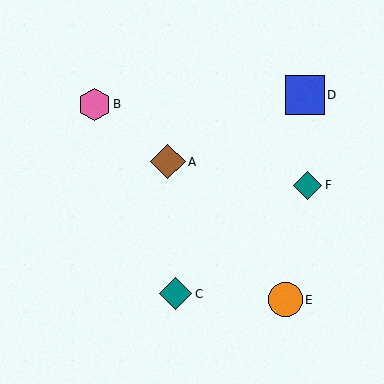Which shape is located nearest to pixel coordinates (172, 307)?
The teal diamond (labeled C) at (176, 294) is nearest to that location.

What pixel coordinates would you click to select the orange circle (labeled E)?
Click at (285, 300) to select the orange circle E.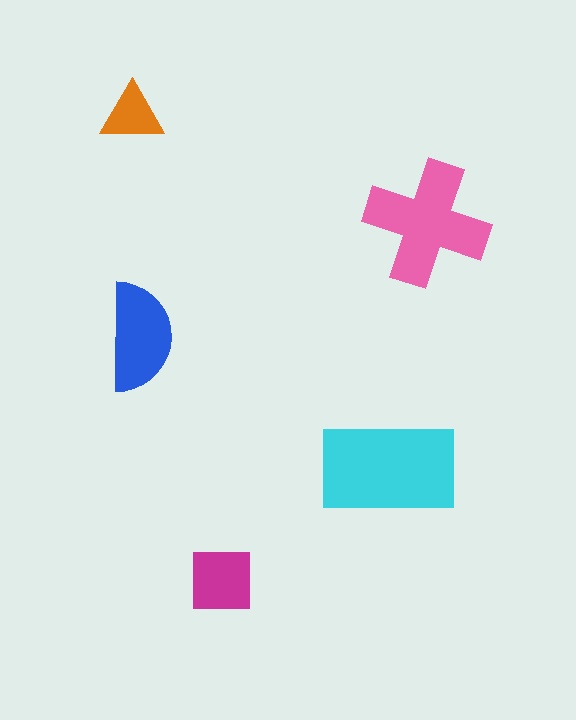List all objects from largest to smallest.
The cyan rectangle, the pink cross, the blue semicircle, the magenta square, the orange triangle.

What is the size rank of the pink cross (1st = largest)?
2nd.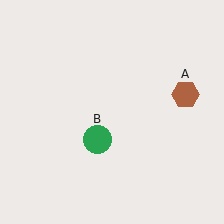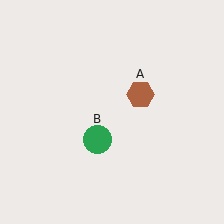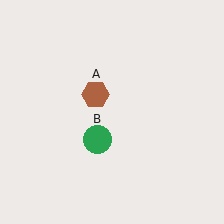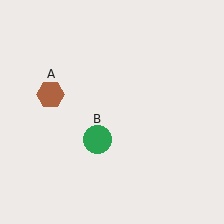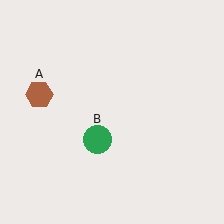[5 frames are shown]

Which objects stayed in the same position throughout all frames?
Green circle (object B) remained stationary.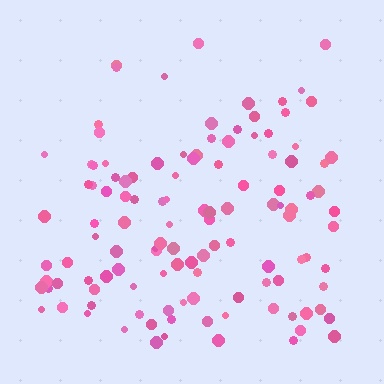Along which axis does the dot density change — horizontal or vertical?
Vertical.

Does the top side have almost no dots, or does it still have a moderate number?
Still a moderate number, just noticeably fewer than the bottom.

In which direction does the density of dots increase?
From top to bottom, with the bottom side densest.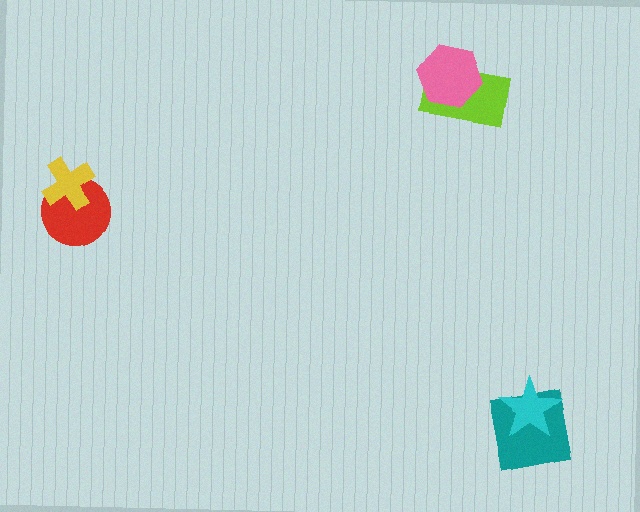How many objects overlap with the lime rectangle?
1 object overlaps with the lime rectangle.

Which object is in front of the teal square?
The cyan star is in front of the teal square.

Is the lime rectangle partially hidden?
Yes, it is partially covered by another shape.